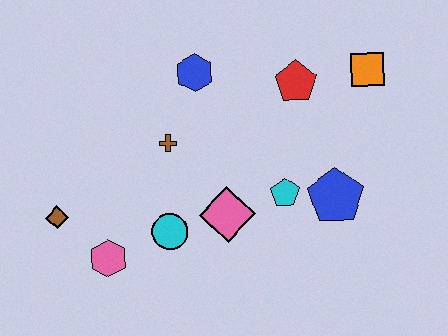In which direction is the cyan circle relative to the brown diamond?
The cyan circle is to the right of the brown diamond.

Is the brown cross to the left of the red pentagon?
Yes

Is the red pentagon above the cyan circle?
Yes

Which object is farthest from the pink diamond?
The orange square is farthest from the pink diamond.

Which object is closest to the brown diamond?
The pink hexagon is closest to the brown diamond.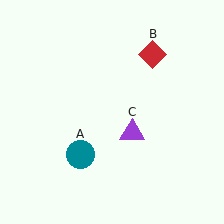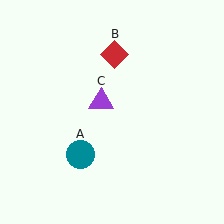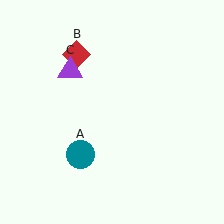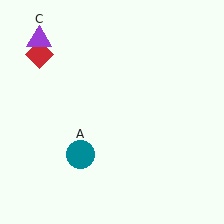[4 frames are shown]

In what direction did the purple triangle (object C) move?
The purple triangle (object C) moved up and to the left.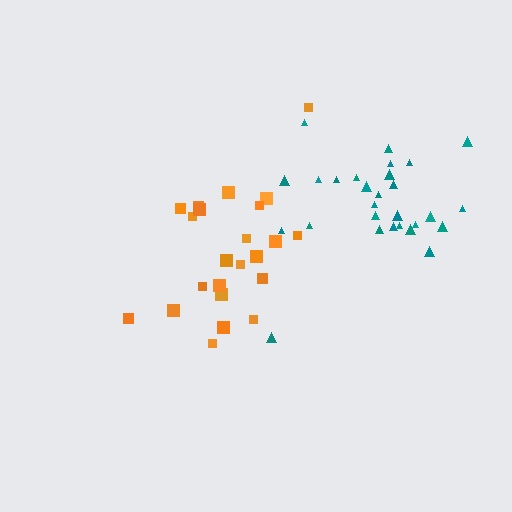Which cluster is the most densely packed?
Teal.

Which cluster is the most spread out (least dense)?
Orange.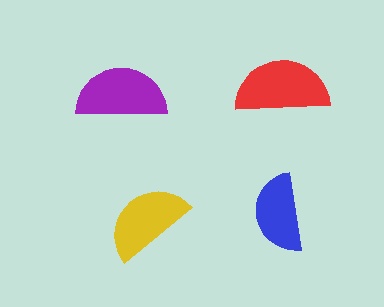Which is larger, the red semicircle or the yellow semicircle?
The red one.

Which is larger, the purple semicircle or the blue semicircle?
The purple one.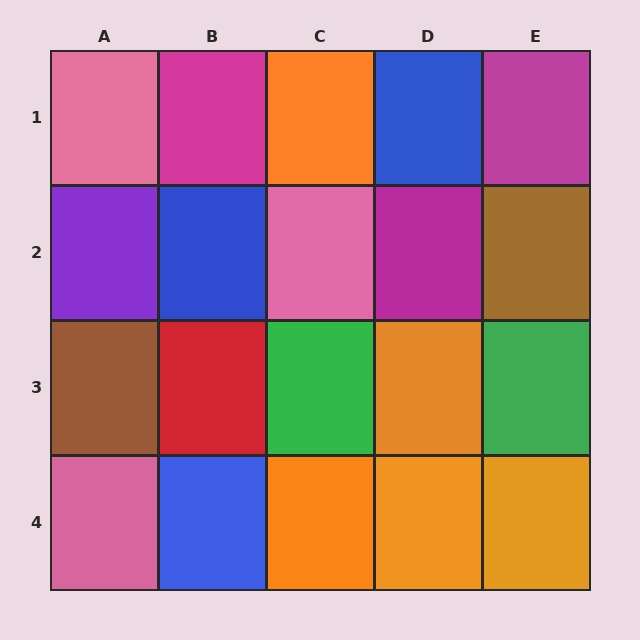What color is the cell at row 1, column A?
Pink.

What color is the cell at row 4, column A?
Pink.